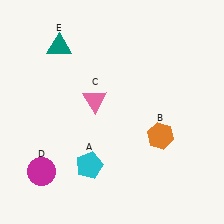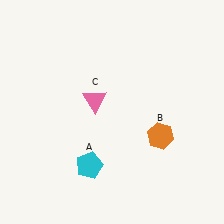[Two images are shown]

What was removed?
The teal triangle (E), the magenta circle (D) were removed in Image 2.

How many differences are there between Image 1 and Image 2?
There are 2 differences between the two images.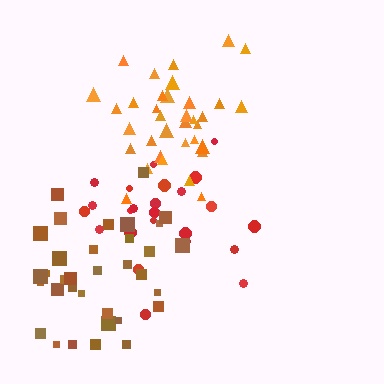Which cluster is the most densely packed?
Orange.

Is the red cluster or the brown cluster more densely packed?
Brown.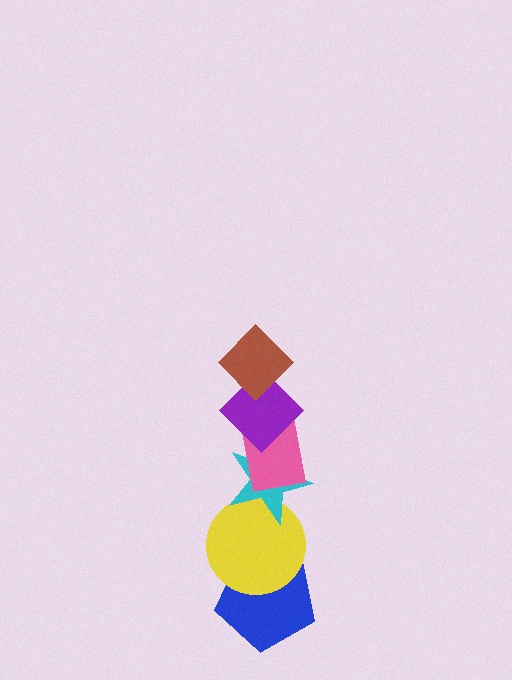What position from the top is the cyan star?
The cyan star is 4th from the top.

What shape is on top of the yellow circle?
The cyan star is on top of the yellow circle.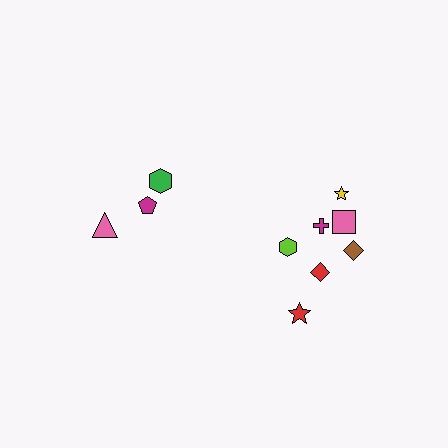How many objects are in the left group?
There are 3 objects.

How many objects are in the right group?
There are 7 objects.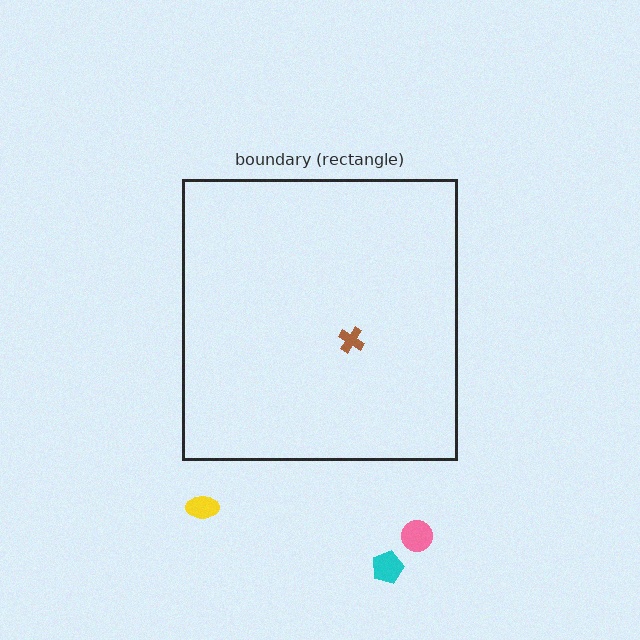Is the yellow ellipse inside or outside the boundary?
Outside.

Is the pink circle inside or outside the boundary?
Outside.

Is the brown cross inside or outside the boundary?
Inside.